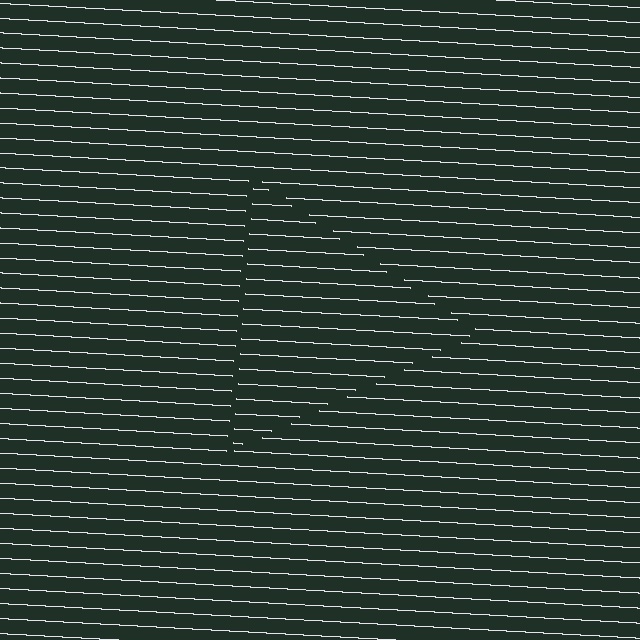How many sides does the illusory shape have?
3 sides — the line-ends trace a triangle.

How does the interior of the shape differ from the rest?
The interior of the shape contains the same grating, shifted by half a period — the contour is defined by the phase discontinuity where line-ends from the inner and outer gratings abut.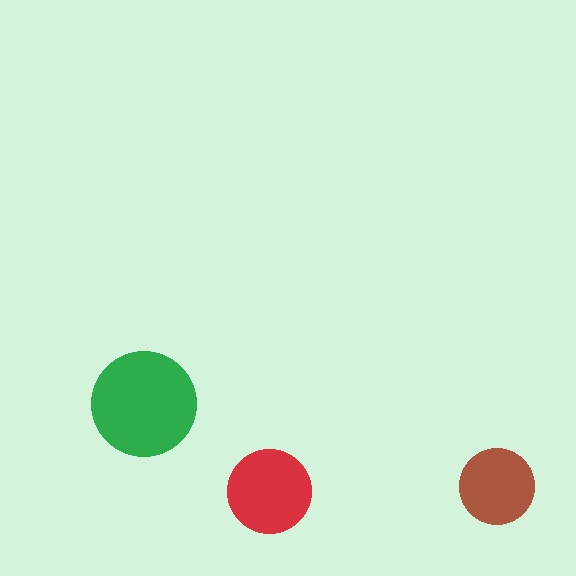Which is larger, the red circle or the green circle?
The green one.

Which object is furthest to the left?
The green circle is leftmost.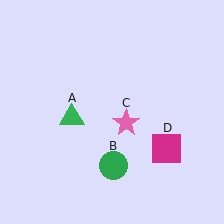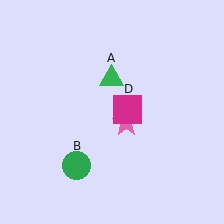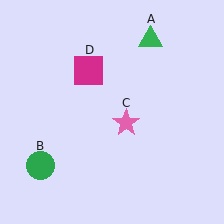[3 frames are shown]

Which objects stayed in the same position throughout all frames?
Pink star (object C) remained stationary.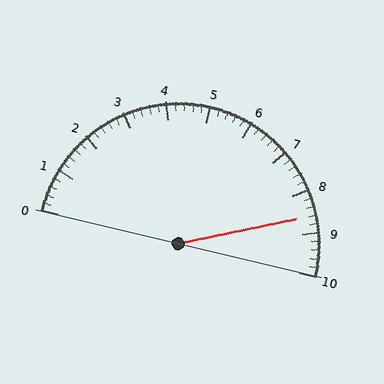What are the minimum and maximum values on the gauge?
The gauge ranges from 0 to 10.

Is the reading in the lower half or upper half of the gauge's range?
The reading is in the upper half of the range (0 to 10).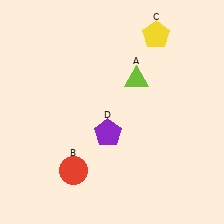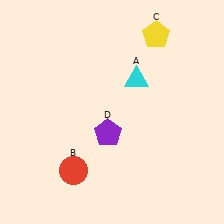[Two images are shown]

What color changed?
The triangle (A) changed from lime in Image 1 to cyan in Image 2.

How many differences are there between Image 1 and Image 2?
There is 1 difference between the two images.